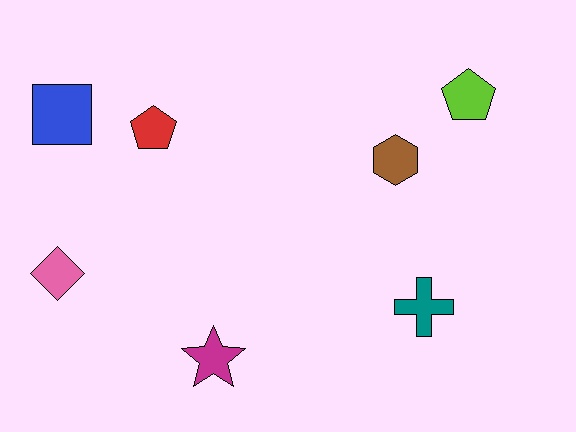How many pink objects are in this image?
There is 1 pink object.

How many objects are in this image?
There are 7 objects.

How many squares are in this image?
There is 1 square.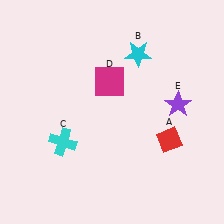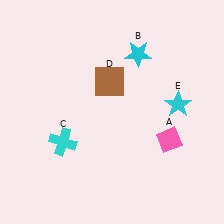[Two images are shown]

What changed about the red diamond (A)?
In Image 1, A is red. In Image 2, it changed to pink.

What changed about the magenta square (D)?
In Image 1, D is magenta. In Image 2, it changed to brown.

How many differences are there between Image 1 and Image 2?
There are 3 differences between the two images.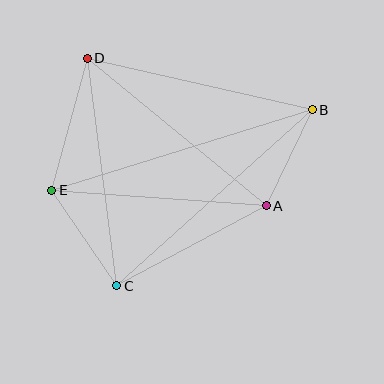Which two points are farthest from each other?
Points B and E are farthest from each other.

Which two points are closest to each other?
Points A and B are closest to each other.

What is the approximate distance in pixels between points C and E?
The distance between C and E is approximately 116 pixels.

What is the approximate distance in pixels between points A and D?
The distance between A and D is approximately 232 pixels.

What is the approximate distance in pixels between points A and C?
The distance between A and C is approximately 170 pixels.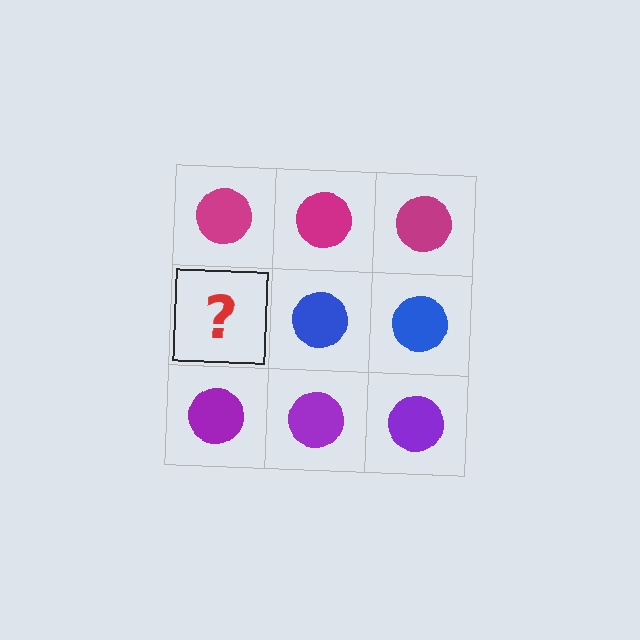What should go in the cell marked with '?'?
The missing cell should contain a blue circle.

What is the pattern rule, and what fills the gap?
The rule is that each row has a consistent color. The gap should be filled with a blue circle.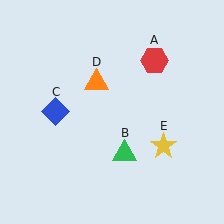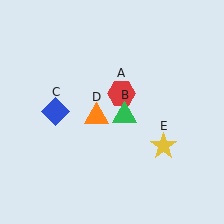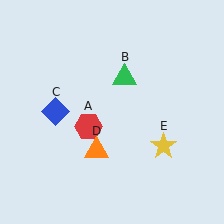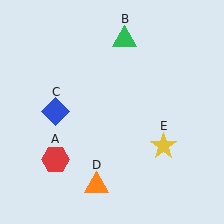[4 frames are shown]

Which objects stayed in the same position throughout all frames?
Blue diamond (object C) and yellow star (object E) remained stationary.